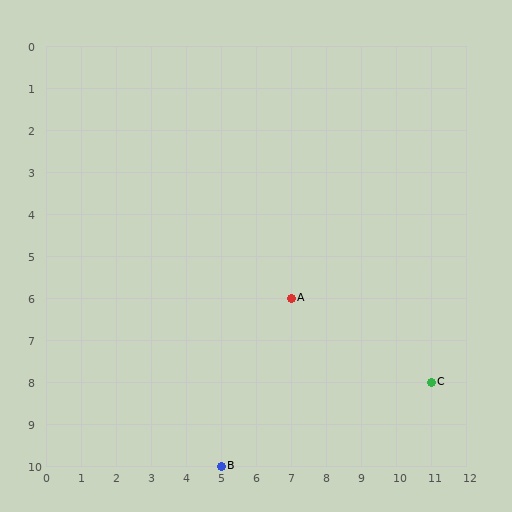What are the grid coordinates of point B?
Point B is at grid coordinates (5, 10).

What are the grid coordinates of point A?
Point A is at grid coordinates (7, 6).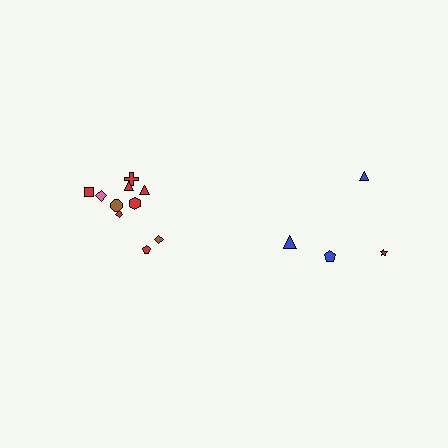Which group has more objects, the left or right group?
The left group.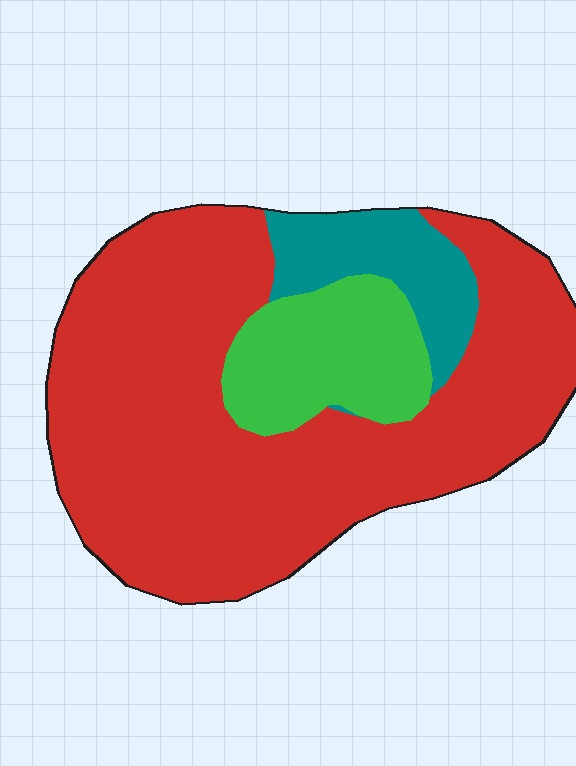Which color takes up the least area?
Teal, at roughly 10%.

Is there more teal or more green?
Green.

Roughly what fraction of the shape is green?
Green takes up about one sixth (1/6) of the shape.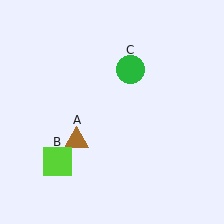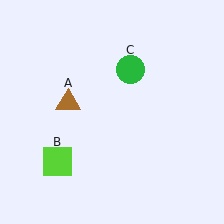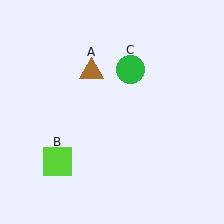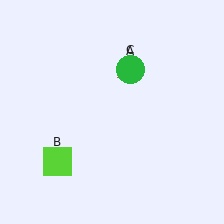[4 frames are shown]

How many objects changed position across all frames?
1 object changed position: brown triangle (object A).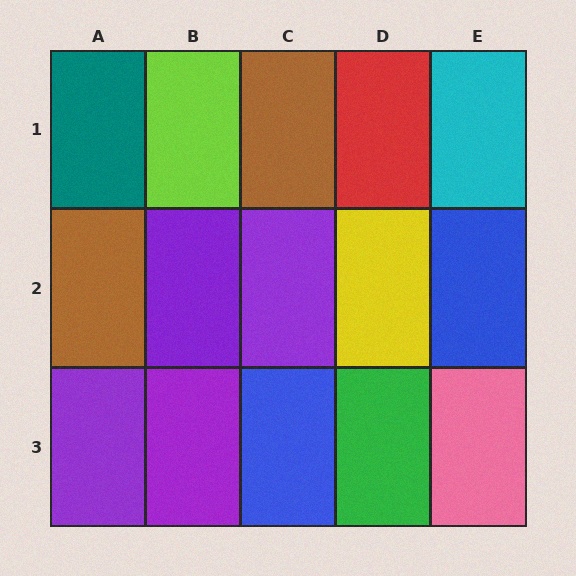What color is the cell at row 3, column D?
Green.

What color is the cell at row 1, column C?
Brown.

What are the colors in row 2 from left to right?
Brown, purple, purple, yellow, blue.